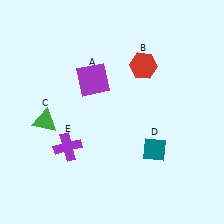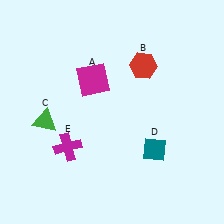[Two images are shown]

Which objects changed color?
A changed from purple to magenta. E changed from purple to magenta.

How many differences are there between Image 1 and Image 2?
There are 2 differences between the two images.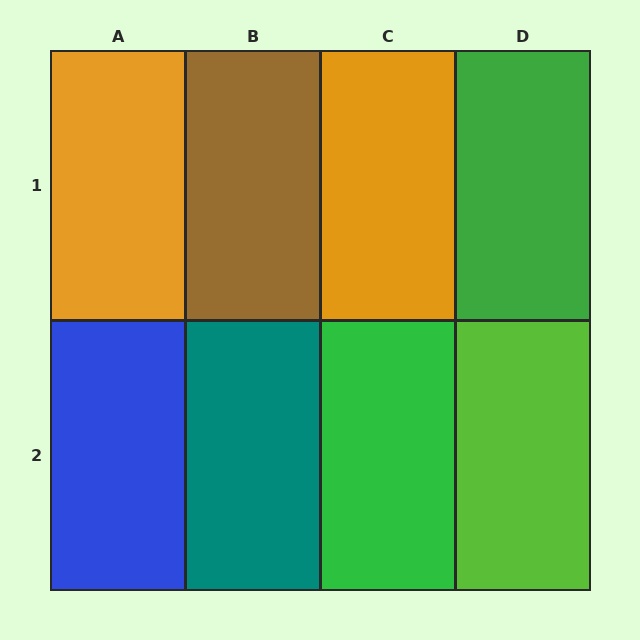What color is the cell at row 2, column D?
Lime.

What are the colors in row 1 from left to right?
Orange, brown, orange, green.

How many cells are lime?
1 cell is lime.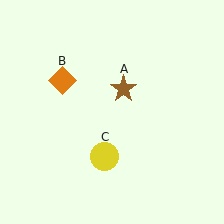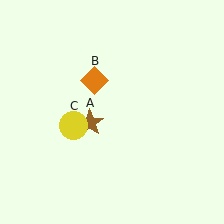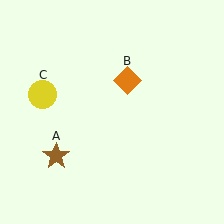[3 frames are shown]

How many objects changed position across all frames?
3 objects changed position: brown star (object A), orange diamond (object B), yellow circle (object C).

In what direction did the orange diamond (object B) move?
The orange diamond (object B) moved right.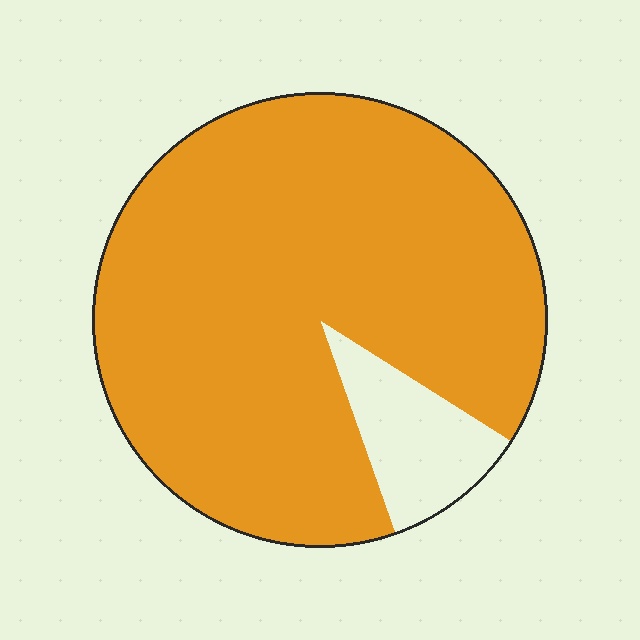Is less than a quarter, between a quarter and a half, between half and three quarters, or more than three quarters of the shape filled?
More than three quarters.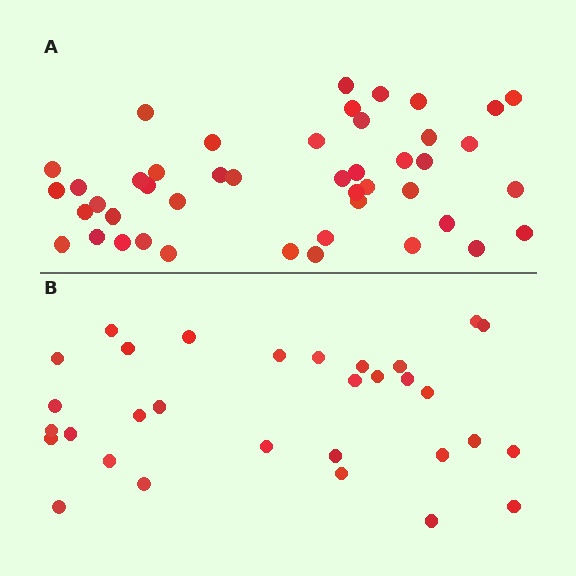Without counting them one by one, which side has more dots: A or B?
Region A (the top region) has more dots.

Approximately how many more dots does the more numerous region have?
Region A has approximately 15 more dots than region B.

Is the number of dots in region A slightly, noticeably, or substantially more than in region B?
Region A has substantially more. The ratio is roughly 1.5 to 1.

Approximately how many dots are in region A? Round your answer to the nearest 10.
About 40 dots. (The exact count is 45, which rounds to 40.)